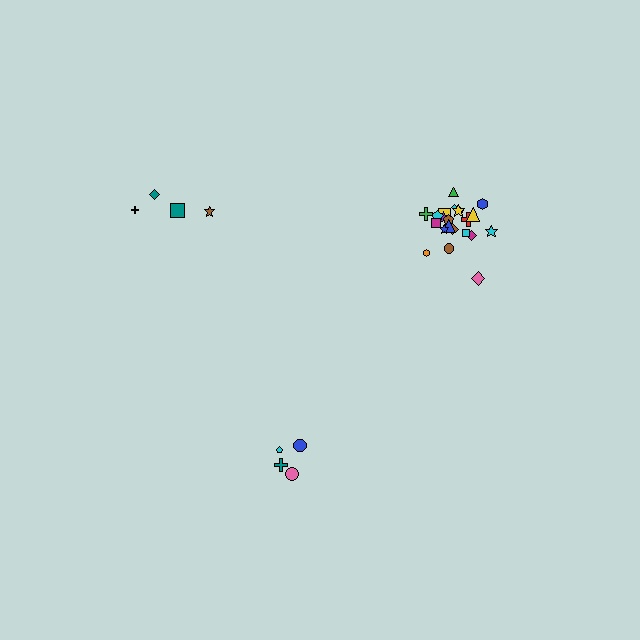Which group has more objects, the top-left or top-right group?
The top-right group.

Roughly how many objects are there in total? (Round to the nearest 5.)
Roughly 30 objects in total.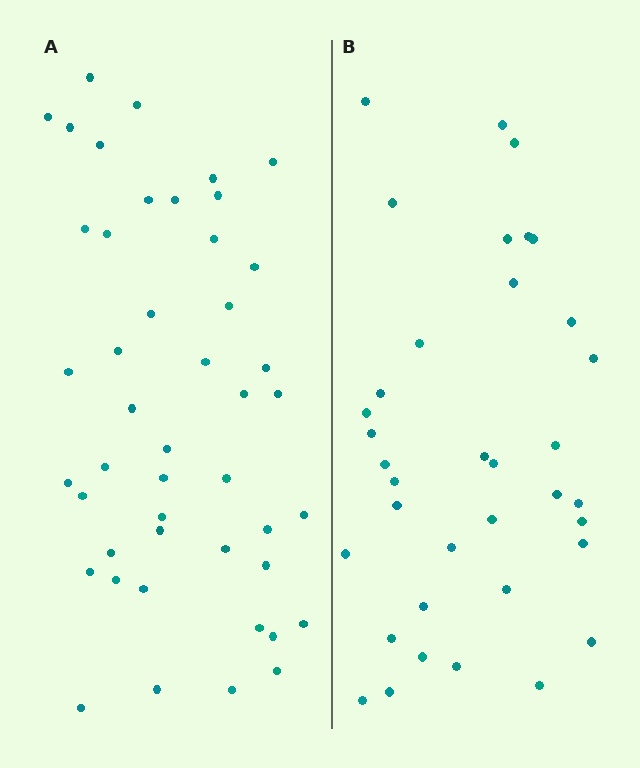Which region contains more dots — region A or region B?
Region A (the left region) has more dots.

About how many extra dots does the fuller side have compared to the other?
Region A has roughly 10 or so more dots than region B.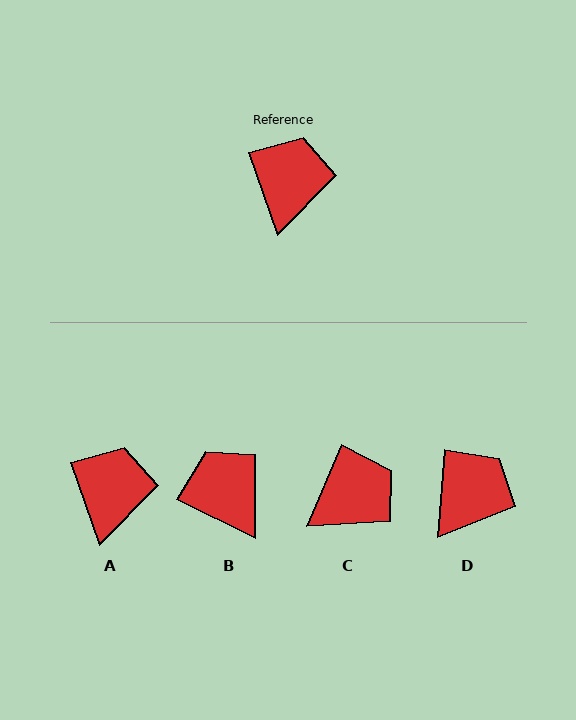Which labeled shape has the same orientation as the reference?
A.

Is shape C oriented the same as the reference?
No, it is off by about 42 degrees.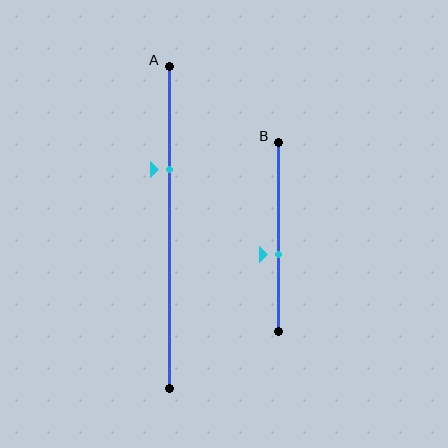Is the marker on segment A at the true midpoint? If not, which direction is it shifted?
No, the marker on segment A is shifted upward by about 18% of the segment length.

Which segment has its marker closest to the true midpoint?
Segment B has its marker closest to the true midpoint.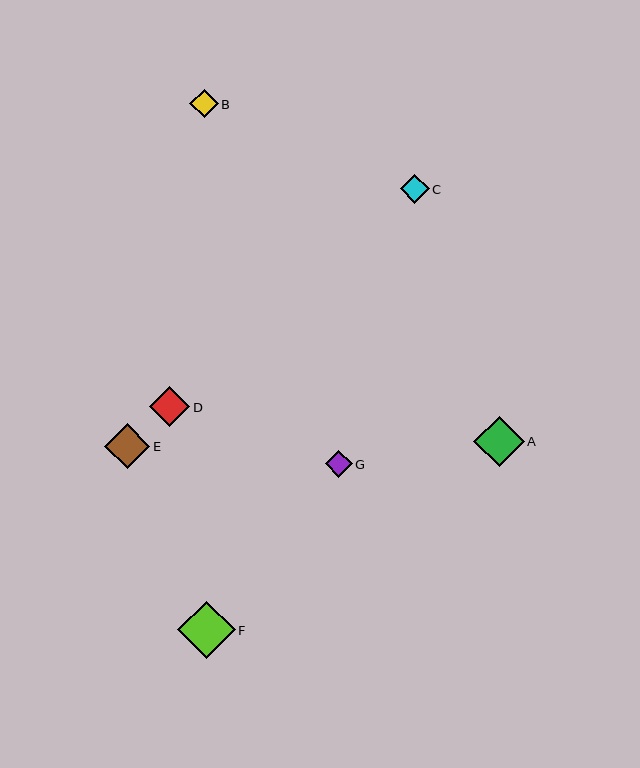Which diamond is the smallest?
Diamond G is the smallest with a size of approximately 27 pixels.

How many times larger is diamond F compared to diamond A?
Diamond F is approximately 1.1 times the size of diamond A.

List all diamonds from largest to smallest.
From largest to smallest: F, A, E, D, C, B, G.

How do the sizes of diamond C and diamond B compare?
Diamond C and diamond B are approximately the same size.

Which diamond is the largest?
Diamond F is the largest with a size of approximately 58 pixels.